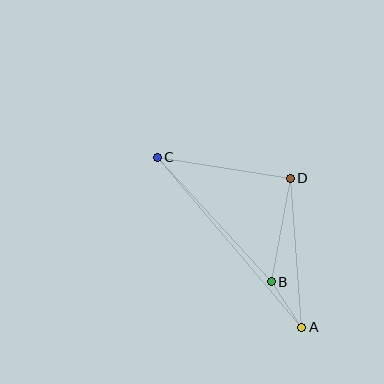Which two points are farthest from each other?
Points A and C are farthest from each other.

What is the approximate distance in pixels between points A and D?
The distance between A and D is approximately 149 pixels.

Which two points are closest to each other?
Points A and B are closest to each other.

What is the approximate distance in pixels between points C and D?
The distance between C and D is approximately 135 pixels.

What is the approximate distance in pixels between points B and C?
The distance between B and C is approximately 169 pixels.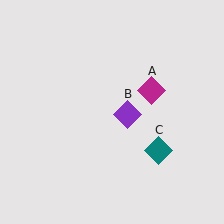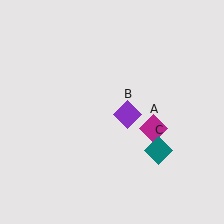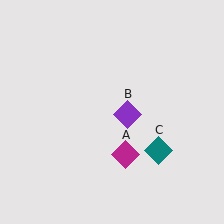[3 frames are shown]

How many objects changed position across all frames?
1 object changed position: magenta diamond (object A).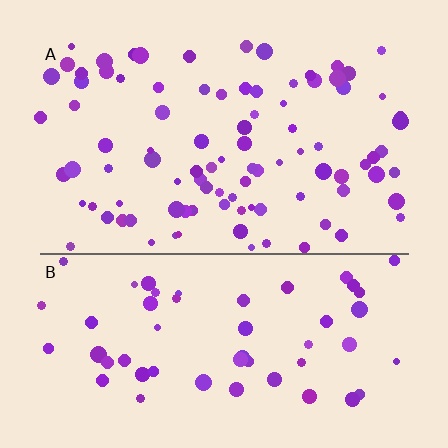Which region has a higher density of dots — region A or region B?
A (the top).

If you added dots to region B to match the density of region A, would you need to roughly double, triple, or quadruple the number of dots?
Approximately double.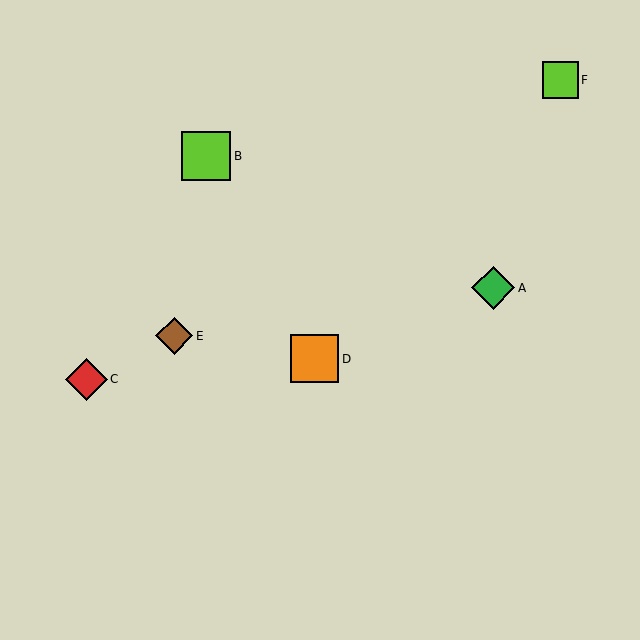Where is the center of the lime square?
The center of the lime square is at (560, 80).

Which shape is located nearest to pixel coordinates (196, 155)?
The lime square (labeled B) at (206, 156) is nearest to that location.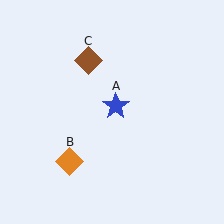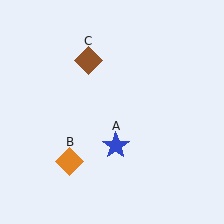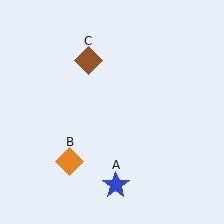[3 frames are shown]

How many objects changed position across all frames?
1 object changed position: blue star (object A).